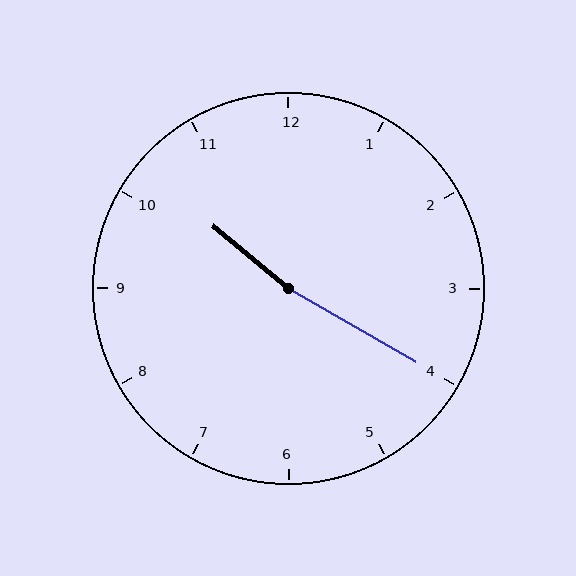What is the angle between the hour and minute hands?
Approximately 170 degrees.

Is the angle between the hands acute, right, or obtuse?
It is obtuse.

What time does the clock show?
10:20.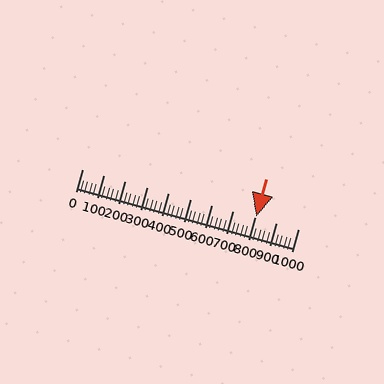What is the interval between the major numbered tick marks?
The major tick marks are spaced 100 units apart.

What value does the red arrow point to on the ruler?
The red arrow points to approximately 804.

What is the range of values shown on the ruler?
The ruler shows values from 0 to 1000.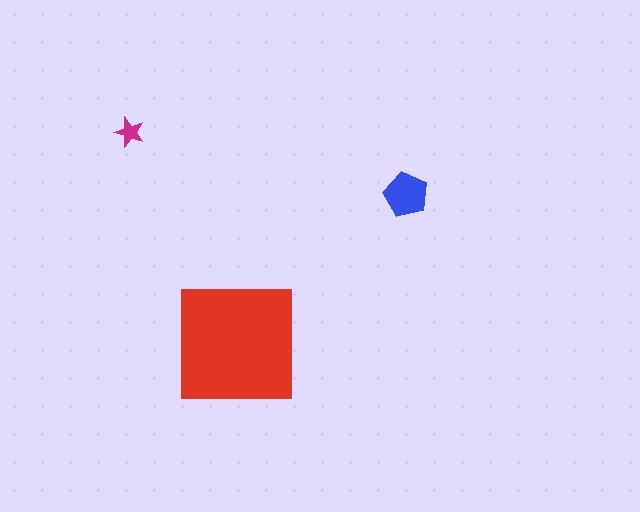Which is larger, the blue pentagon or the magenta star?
The blue pentagon.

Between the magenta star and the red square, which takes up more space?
The red square.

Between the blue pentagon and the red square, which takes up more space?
The red square.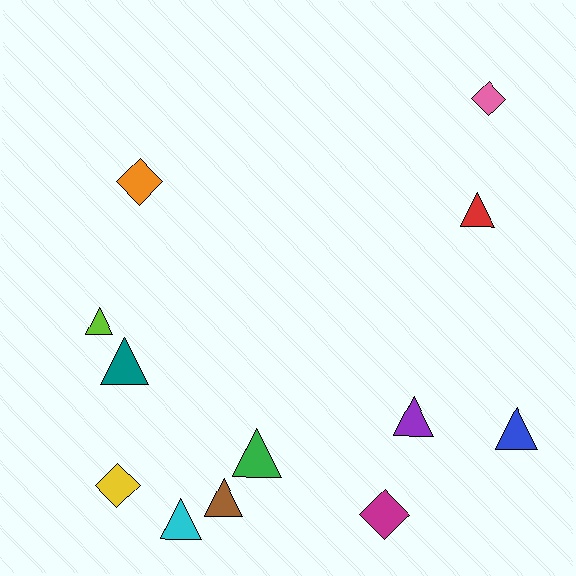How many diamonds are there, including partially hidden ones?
There are 4 diamonds.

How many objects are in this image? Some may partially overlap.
There are 12 objects.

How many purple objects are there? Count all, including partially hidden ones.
There is 1 purple object.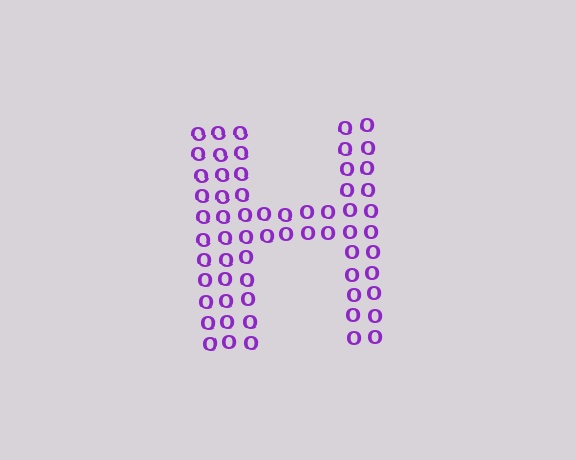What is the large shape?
The large shape is the letter H.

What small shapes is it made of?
It is made of small letter O's.